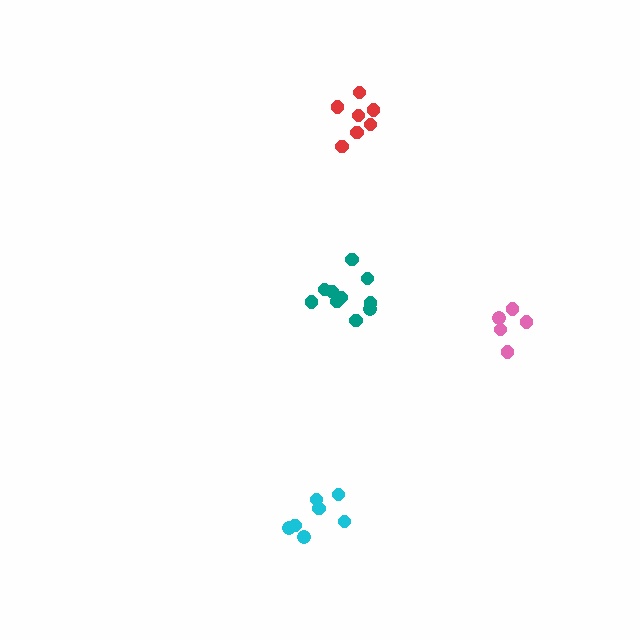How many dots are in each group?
Group 1: 10 dots, Group 2: 7 dots, Group 3: 7 dots, Group 4: 5 dots (29 total).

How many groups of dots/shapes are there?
There are 4 groups.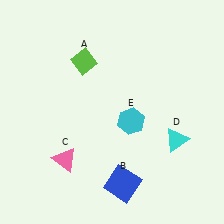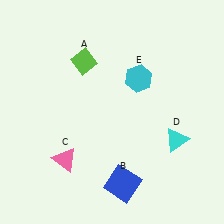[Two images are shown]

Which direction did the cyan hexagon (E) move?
The cyan hexagon (E) moved up.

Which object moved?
The cyan hexagon (E) moved up.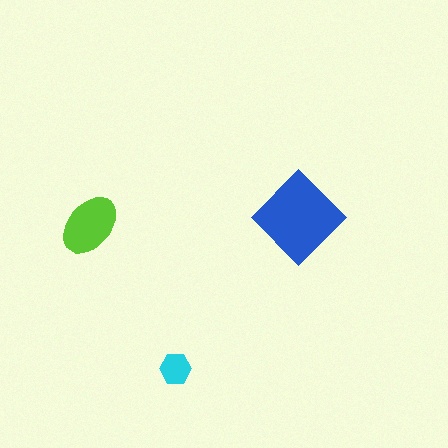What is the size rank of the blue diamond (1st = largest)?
1st.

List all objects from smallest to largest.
The cyan hexagon, the lime ellipse, the blue diamond.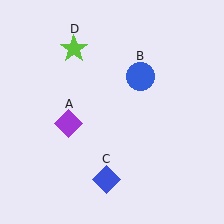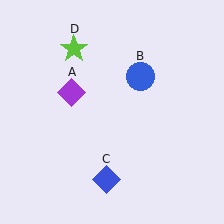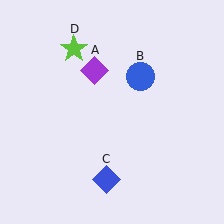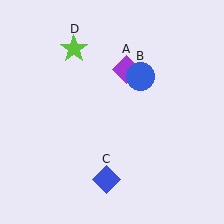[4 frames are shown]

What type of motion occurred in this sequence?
The purple diamond (object A) rotated clockwise around the center of the scene.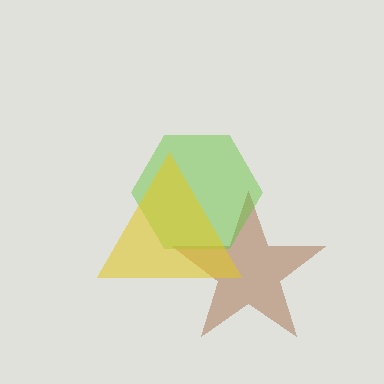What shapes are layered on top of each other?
The layered shapes are: a brown star, a lime hexagon, a yellow triangle.